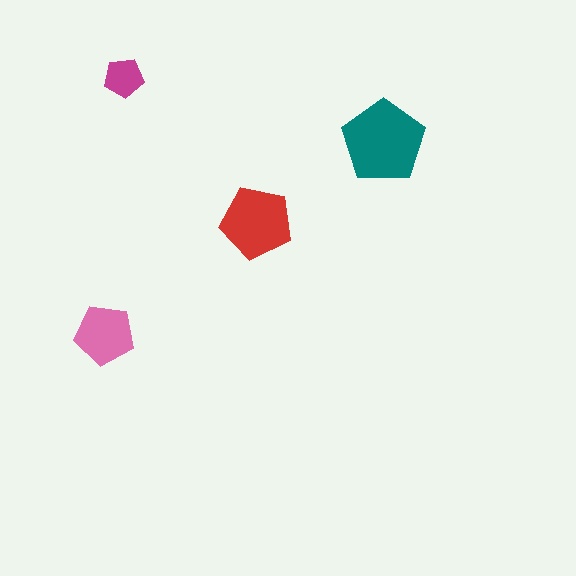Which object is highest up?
The magenta pentagon is topmost.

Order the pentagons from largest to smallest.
the teal one, the red one, the pink one, the magenta one.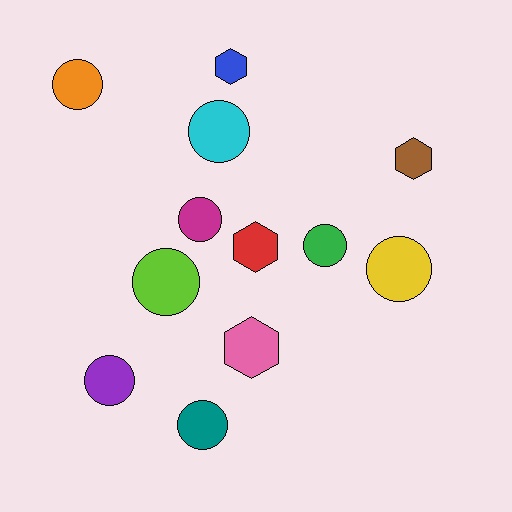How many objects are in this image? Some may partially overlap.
There are 12 objects.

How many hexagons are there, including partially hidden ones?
There are 4 hexagons.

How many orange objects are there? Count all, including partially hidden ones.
There is 1 orange object.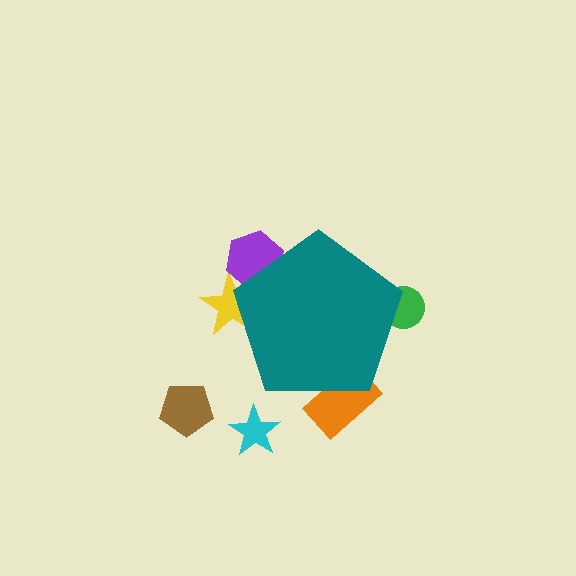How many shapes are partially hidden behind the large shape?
4 shapes are partially hidden.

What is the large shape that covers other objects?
A teal pentagon.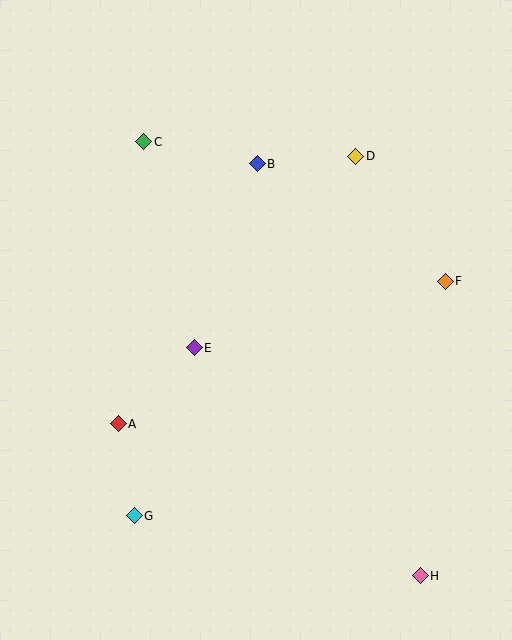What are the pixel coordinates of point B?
Point B is at (257, 164).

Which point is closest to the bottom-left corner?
Point G is closest to the bottom-left corner.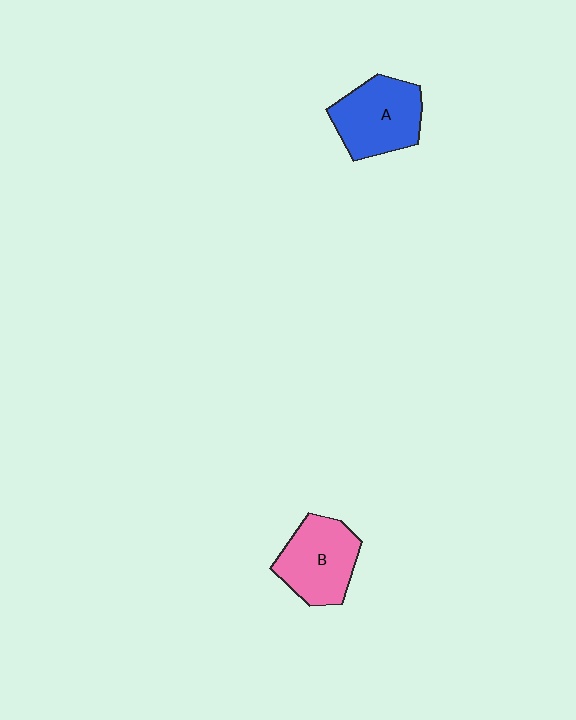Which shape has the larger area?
Shape A (blue).